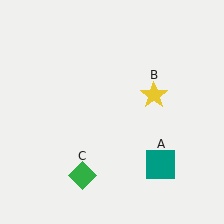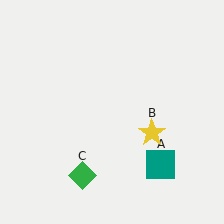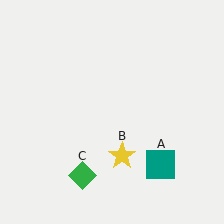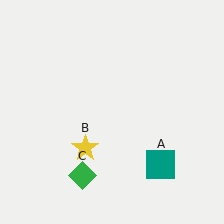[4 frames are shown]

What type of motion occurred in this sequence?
The yellow star (object B) rotated clockwise around the center of the scene.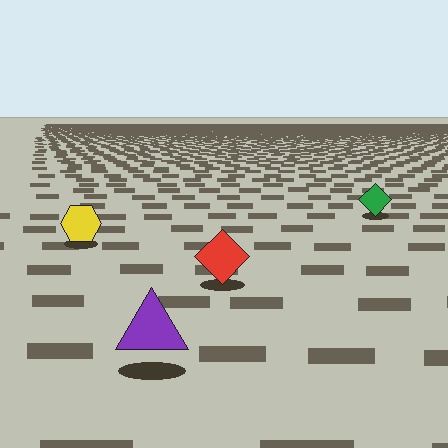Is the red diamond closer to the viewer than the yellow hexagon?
Yes. The red diamond is closer — you can tell from the texture gradient: the ground texture is coarser near it.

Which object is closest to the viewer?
The purple triangle is closest. The texture marks near it are larger and more spread out.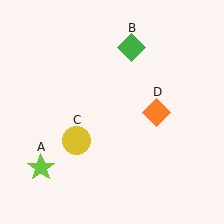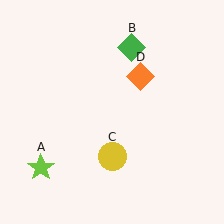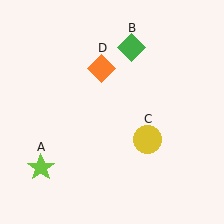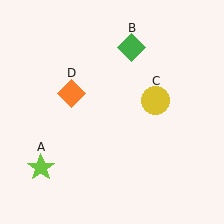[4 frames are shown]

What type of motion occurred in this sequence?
The yellow circle (object C), orange diamond (object D) rotated counterclockwise around the center of the scene.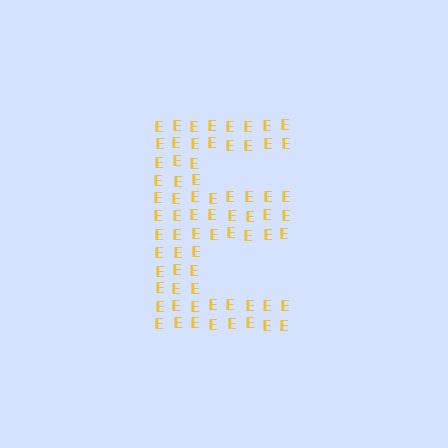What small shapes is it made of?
It is made of small letter E's.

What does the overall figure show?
The overall figure shows the letter E.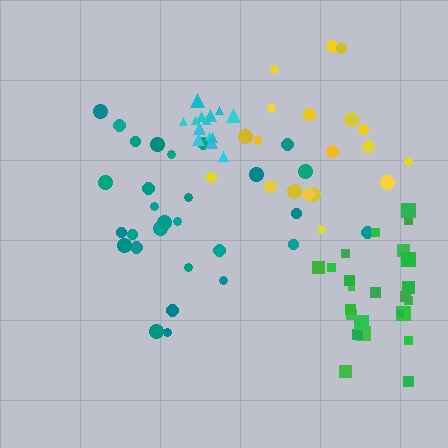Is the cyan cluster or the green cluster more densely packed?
Cyan.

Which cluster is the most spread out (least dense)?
Teal.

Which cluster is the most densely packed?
Cyan.